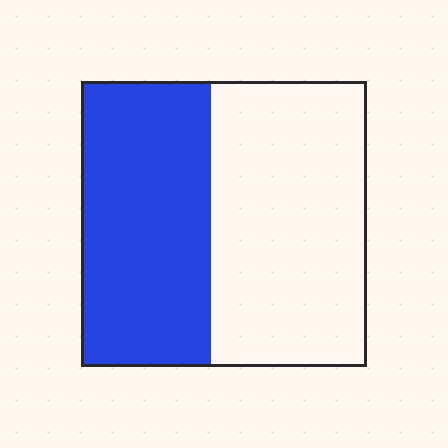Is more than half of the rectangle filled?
No.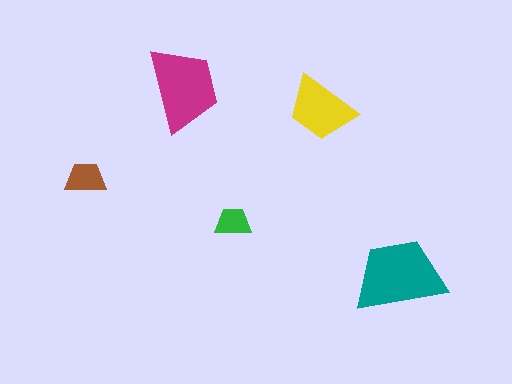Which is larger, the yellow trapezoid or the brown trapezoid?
The yellow one.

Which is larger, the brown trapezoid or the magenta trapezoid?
The magenta one.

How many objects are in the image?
There are 5 objects in the image.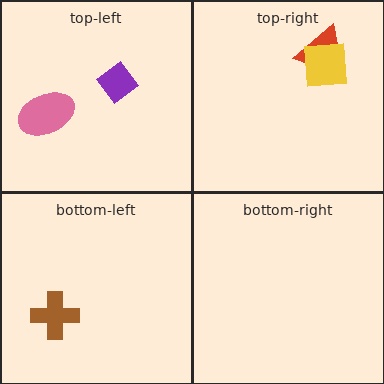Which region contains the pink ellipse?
The top-left region.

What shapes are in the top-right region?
The red triangle, the yellow square.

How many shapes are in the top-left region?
2.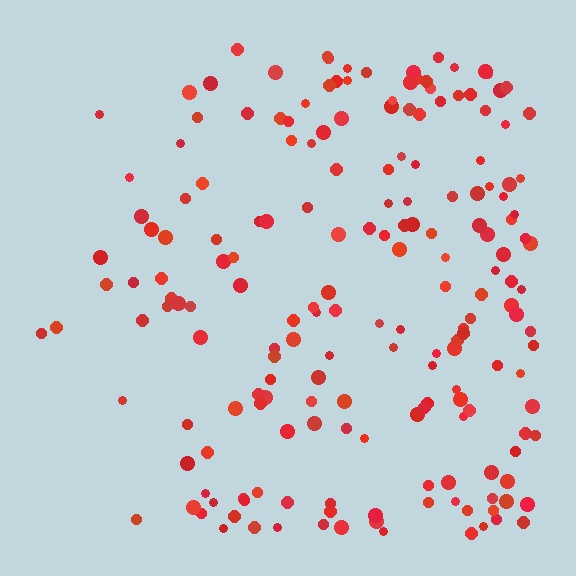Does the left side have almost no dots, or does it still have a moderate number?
Still a moderate number, just noticeably fewer than the right.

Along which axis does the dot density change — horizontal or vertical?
Horizontal.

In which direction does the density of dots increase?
From left to right, with the right side densest.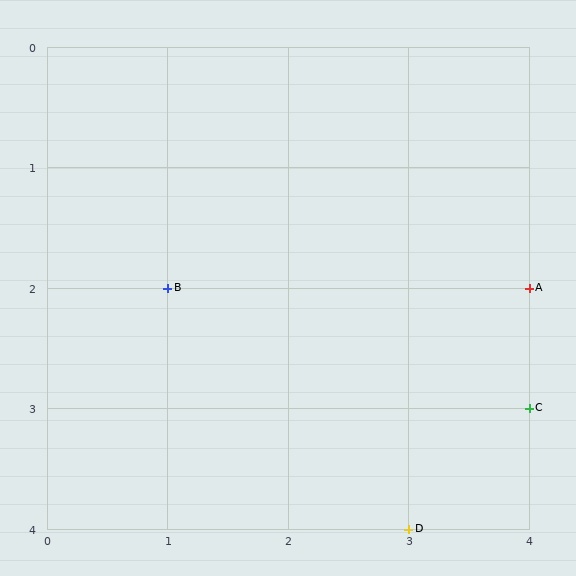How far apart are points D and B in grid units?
Points D and B are 2 columns and 2 rows apart (about 2.8 grid units diagonally).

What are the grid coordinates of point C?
Point C is at grid coordinates (4, 3).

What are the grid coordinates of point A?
Point A is at grid coordinates (4, 2).